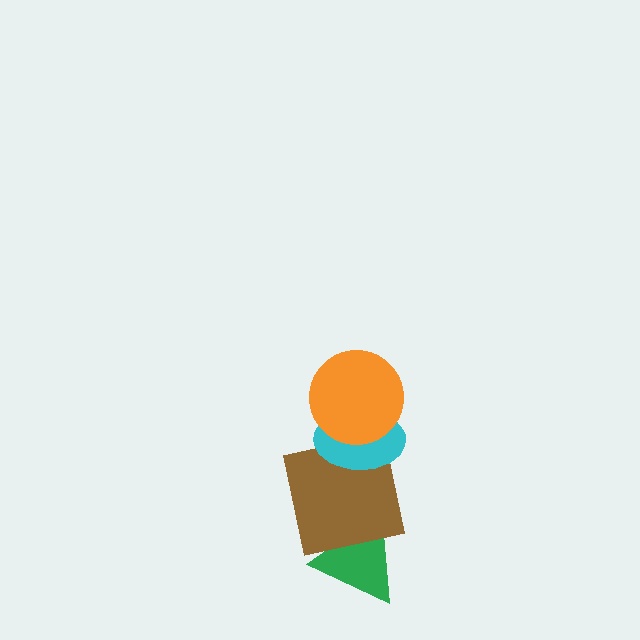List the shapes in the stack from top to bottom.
From top to bottom: the orange circle, the cyan ellipse, the brown square, the green triangle.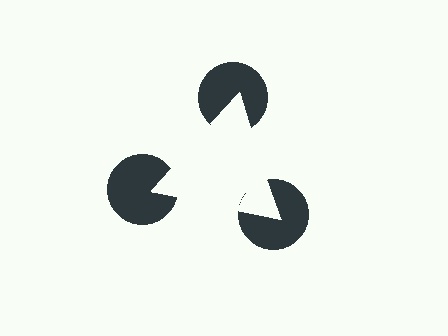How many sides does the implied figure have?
3 sides.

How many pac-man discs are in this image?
There are 3 — one at each vertex of the illusory triangle.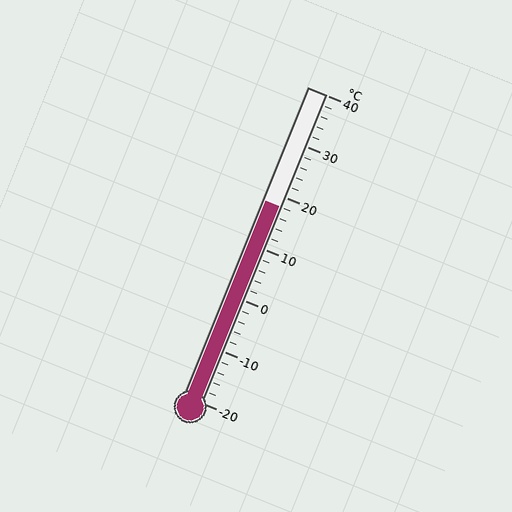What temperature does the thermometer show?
The thermometer shows approximately 18°C.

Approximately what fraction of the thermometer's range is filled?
The thermometer is filled to approximately 65% of its range.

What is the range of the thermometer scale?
The thermometer scale ranges from -20°C to 40°C.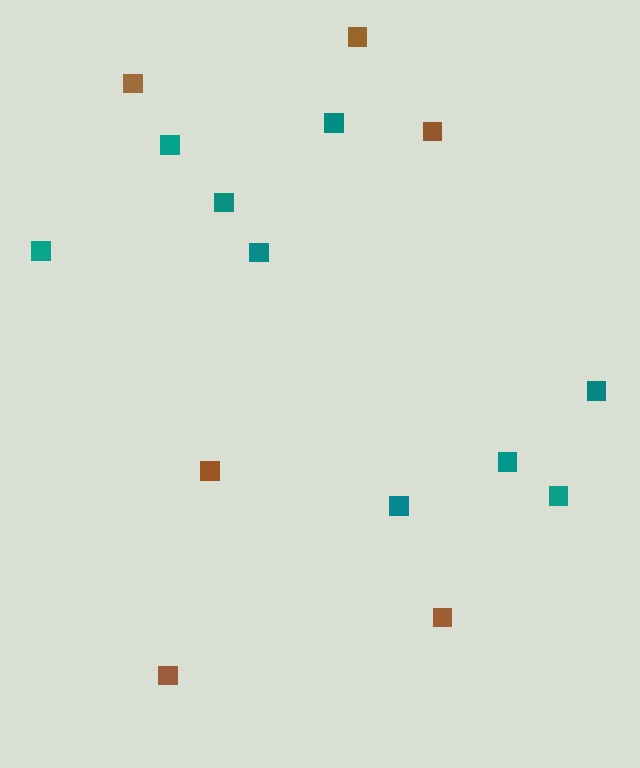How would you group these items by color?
There are 2 groups: one group of brown squares (6) and one group of teal squares (9).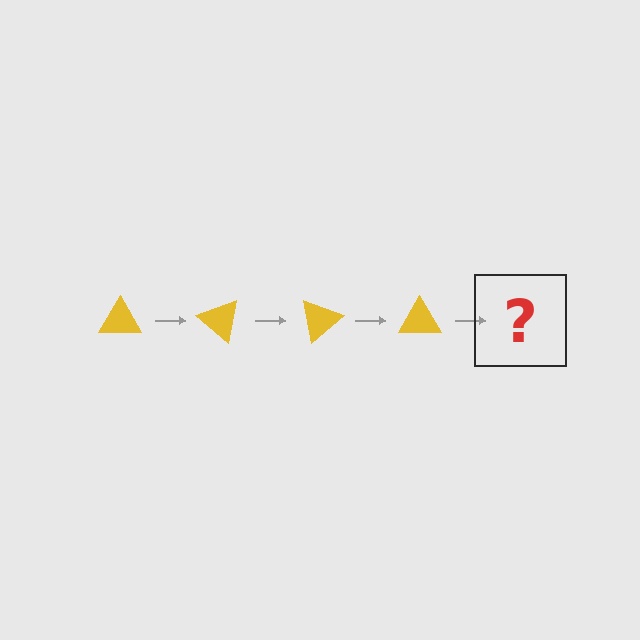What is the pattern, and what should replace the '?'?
The pattern is that the triangle rotates 40 degrees each step. The '?' should be a yellow triangle rotated 160 degrees.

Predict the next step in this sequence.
The next step is a yellow triangle rotated 160 degrees.